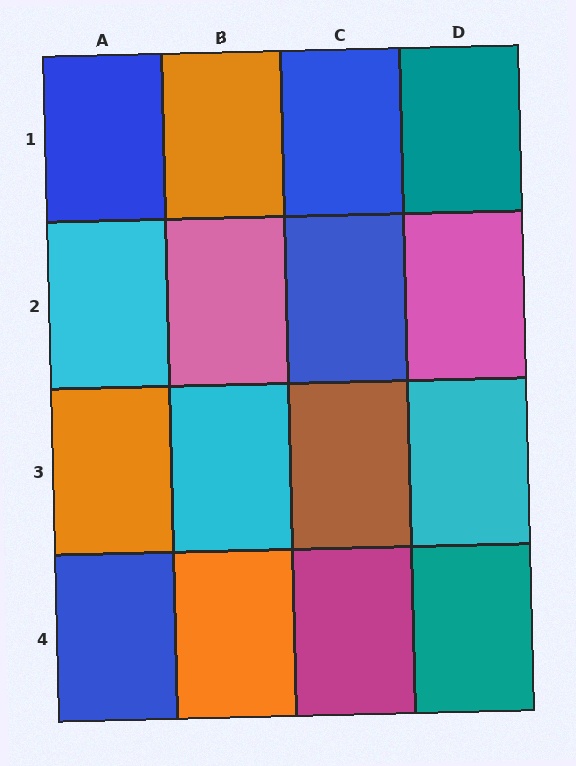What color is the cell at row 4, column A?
Blue.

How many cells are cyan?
3 cells are cyan.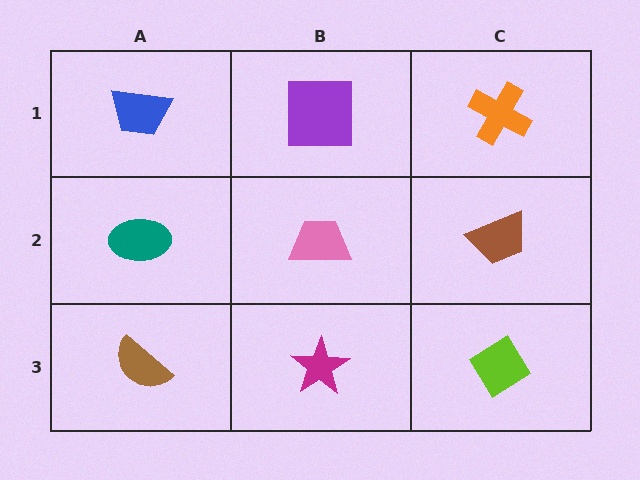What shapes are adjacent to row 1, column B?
A pink trapezoid (row 2, column B), a blue trapezoid (row 1, column A), an orange cross (row 1, column C).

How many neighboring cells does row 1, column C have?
2.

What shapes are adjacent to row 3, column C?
A brown trapezoid (row 2, column C), a magenta star (row 3, column B).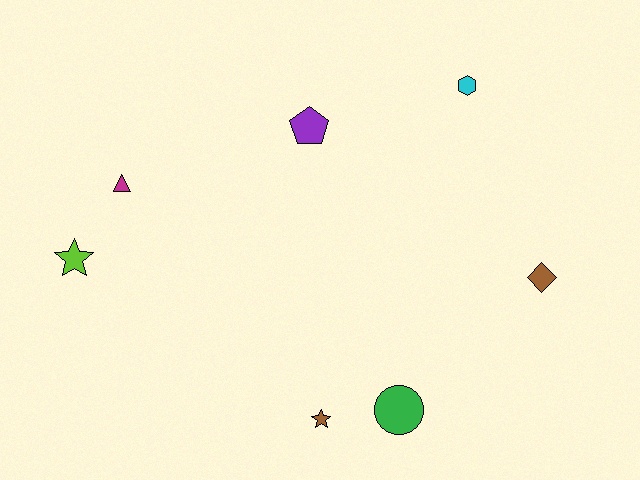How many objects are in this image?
There are 7 objects.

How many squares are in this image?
There are no squares.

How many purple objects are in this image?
There is 1 purple object.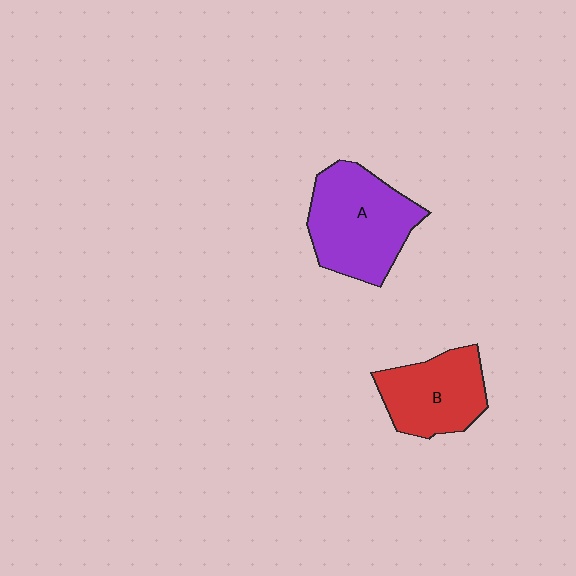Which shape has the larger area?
Shape A (purple).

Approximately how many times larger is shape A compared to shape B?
Approximately 1.3 times.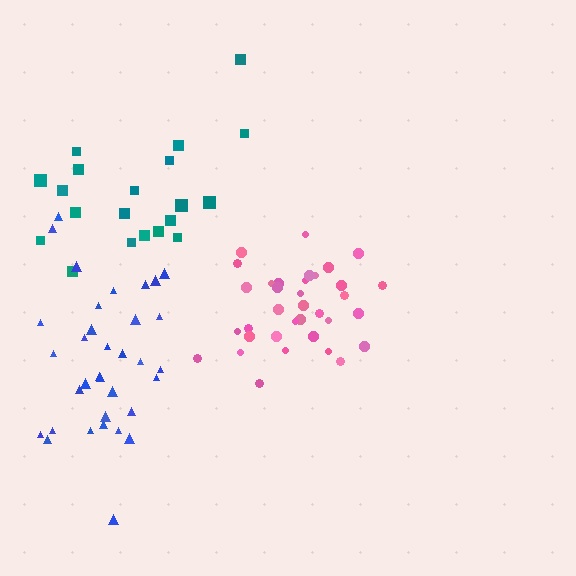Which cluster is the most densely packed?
Pink.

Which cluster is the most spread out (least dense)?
Teal.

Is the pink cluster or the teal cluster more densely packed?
Pink.